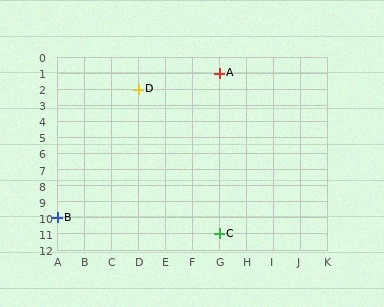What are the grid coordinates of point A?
Point A is at grid coordinates (G, 1).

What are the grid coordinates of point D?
Point D is at grid coordinates (D, 2).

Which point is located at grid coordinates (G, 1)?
Point A is at (G, 1).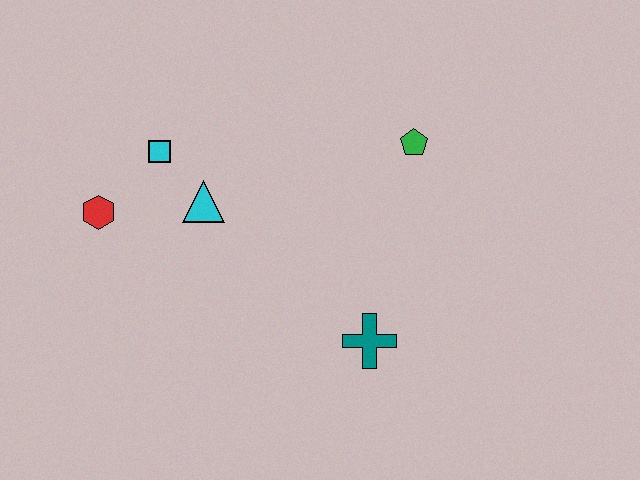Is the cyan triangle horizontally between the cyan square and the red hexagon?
No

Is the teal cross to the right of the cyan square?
Yes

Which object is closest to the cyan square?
The cyan triangle is closest to the cyan square.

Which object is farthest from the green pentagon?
The red hexagon is farthest from the green pentagon.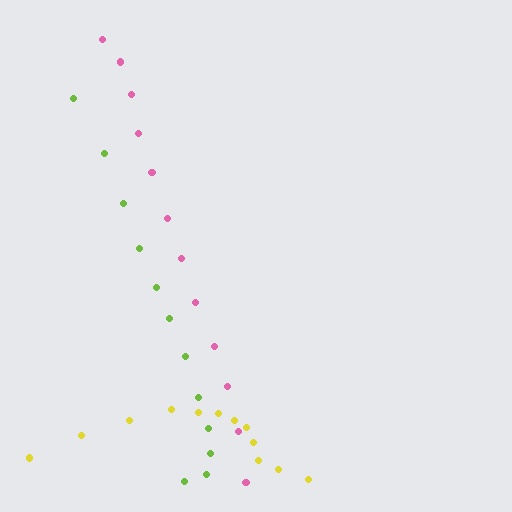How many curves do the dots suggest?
There are 3 distinct paths.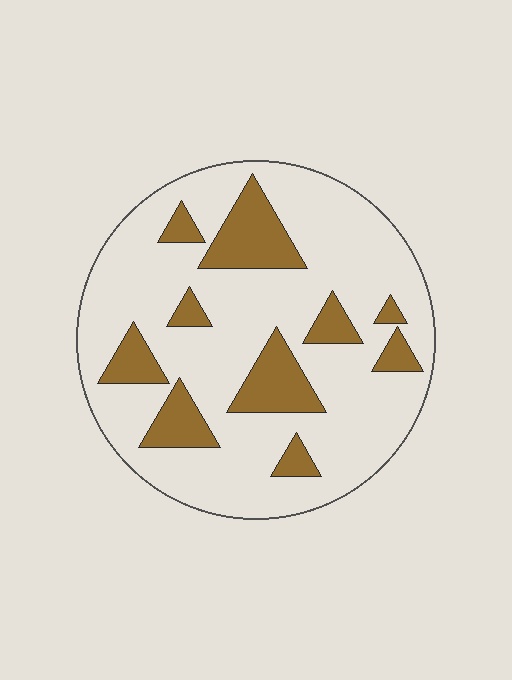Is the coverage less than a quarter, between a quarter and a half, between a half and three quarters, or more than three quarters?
Less than a quarter.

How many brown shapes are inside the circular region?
10.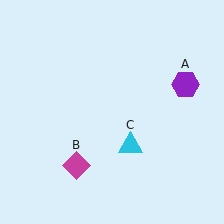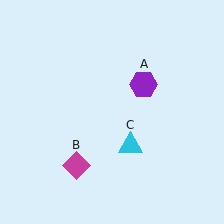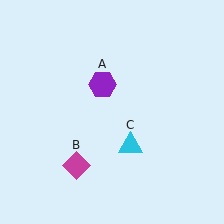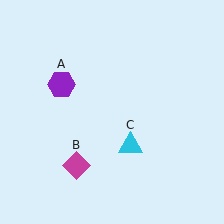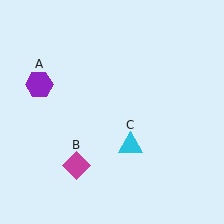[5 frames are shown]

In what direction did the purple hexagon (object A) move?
The purple hexagon (object A) moved left.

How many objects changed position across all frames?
1 object changed position: purple hexagon (object A).